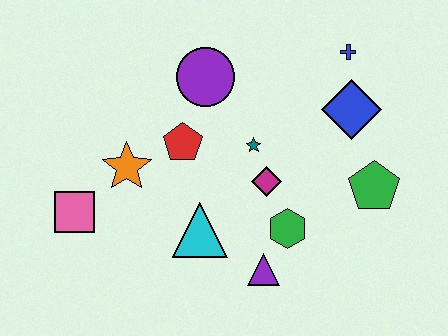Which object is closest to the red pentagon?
The orange star is closest to the red pentagon.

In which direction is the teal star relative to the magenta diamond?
The teal star is above the magenta diamond.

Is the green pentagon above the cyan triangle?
Yes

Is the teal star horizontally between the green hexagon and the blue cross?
No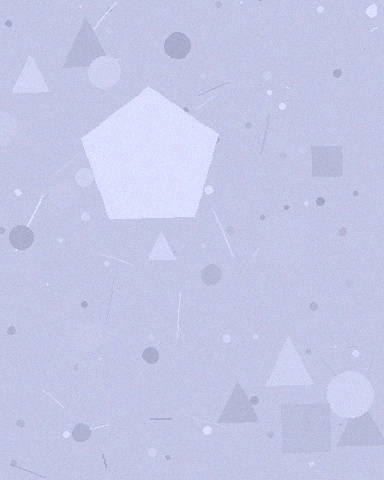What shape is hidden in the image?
A pentagon is hidden in the image.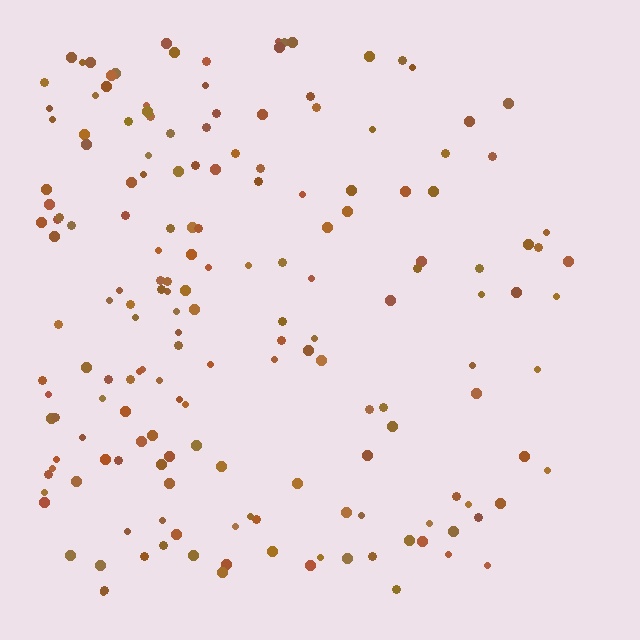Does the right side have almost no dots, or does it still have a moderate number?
Still a moderate number, just noticeably fewer than the left.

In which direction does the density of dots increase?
From right to left, with the left side densest.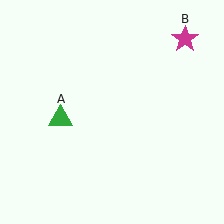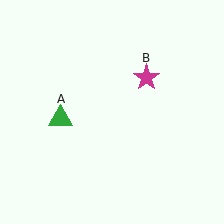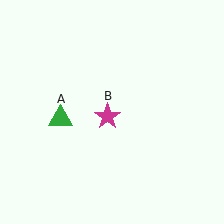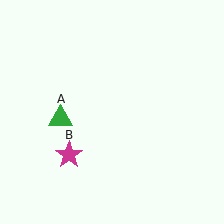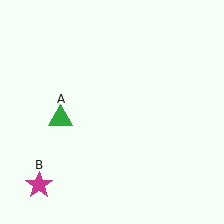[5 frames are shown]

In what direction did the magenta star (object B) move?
The magenta star (object B) moved down and to the left.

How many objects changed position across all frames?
1 object changed position: magenta star (object B).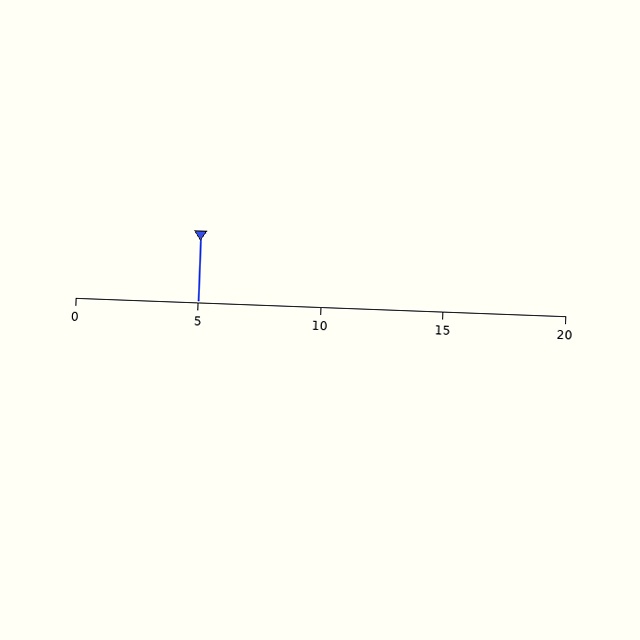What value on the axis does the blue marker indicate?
The marker indicates approximately 5.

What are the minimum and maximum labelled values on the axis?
The axis runs from 0 to 20.